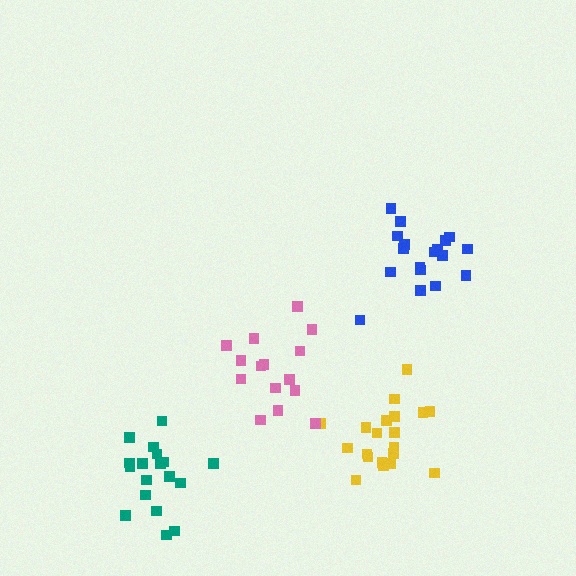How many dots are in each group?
Group 1: 20 dots, Group 2: 18 dots, Group 3: 15 dots, Group 4: 19 dots (72 total).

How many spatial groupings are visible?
There are 4 spatial groupings.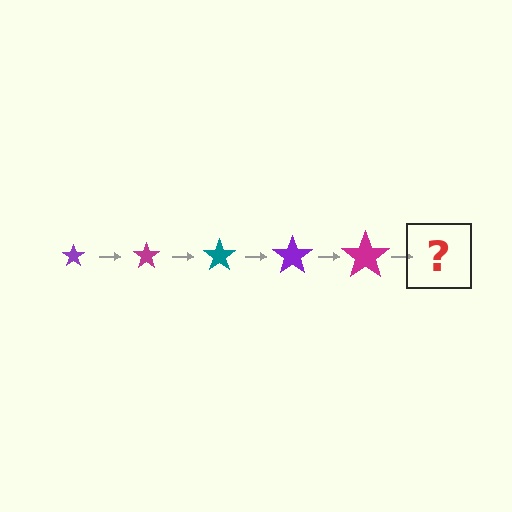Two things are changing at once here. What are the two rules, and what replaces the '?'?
The two rules are that the star grows larger each step and the color cycles through purple, magenta, and teal. The '?' should be a teal star, larger than the previous one.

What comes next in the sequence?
The next element should be a teal star, larger than the previous one.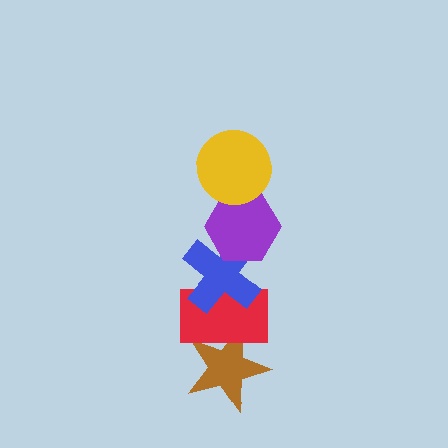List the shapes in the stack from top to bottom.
From top to bottom: the yellow circle, the purple hexagon, the blue cross, the red rectangle, the brown star.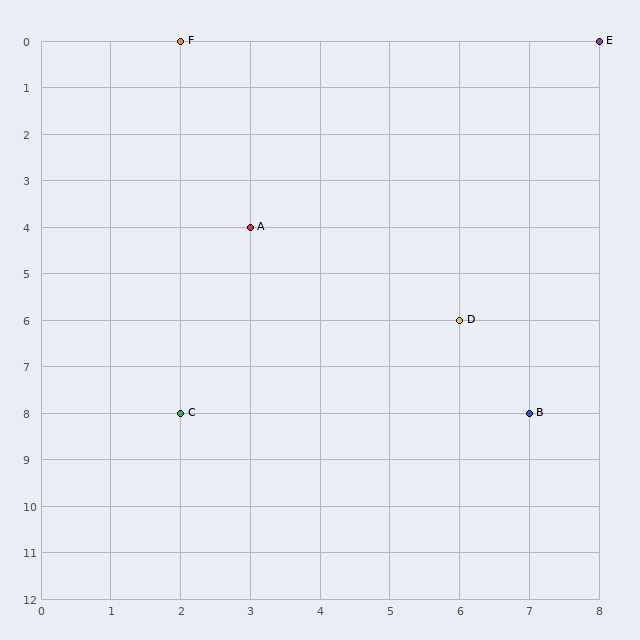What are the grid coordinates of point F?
Point F is at grid coordinates (2, 0).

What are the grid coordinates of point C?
Point C is at grid coordinates (2, 8).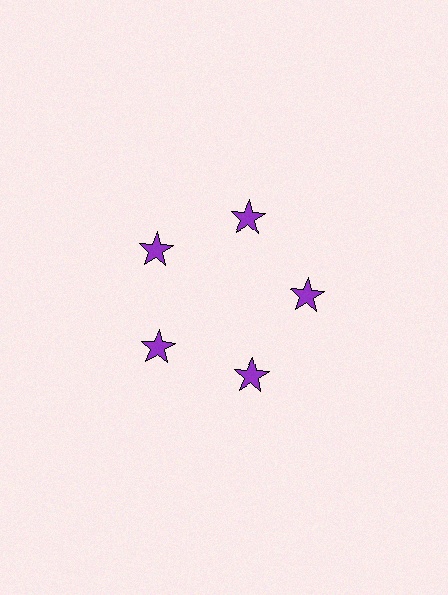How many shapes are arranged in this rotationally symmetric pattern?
There are 5 shapes, arranged in 5 groups of 1.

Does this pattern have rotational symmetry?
Yes, this pattern has 5-fold rotational symmetry. It looks the same after rotating 72 degrees around the center.